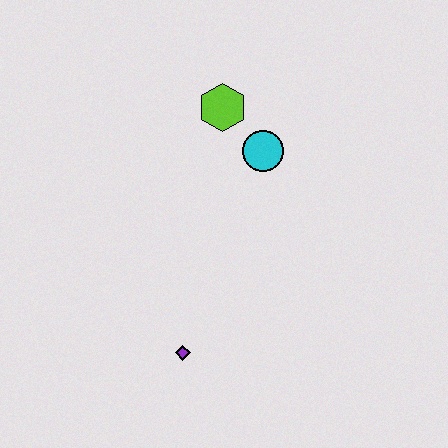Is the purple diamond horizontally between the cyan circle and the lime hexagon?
No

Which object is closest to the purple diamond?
The cyan circle is closest to the purple diamond.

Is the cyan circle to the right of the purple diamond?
Yes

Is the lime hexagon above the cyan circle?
Yes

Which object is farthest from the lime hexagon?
The purple diamond is farthest from the lime hexagon.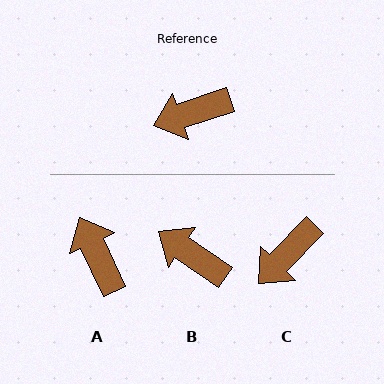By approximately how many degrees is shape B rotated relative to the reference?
Approximately 52 degrees clockwise.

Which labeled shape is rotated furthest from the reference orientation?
A, about 83 degrees away.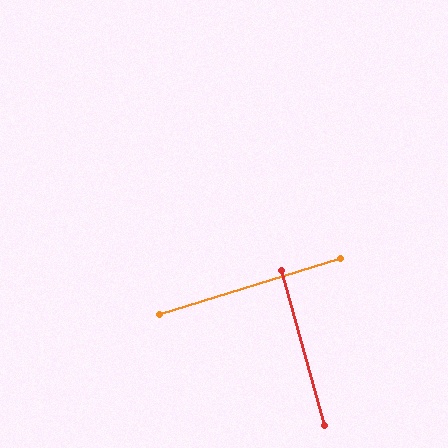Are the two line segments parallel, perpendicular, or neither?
Perpendicular — they meet at approximately 88°.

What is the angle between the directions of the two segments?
Approximately 88 degrees.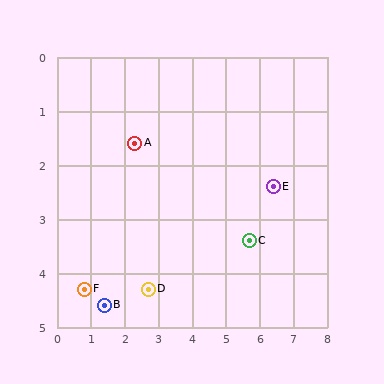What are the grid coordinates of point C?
Point C is at approximately (5.7, 3.4).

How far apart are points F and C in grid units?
Points F and C are about 5.0 grid units apart.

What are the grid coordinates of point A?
Point A is at approximately (2.3, 1.6).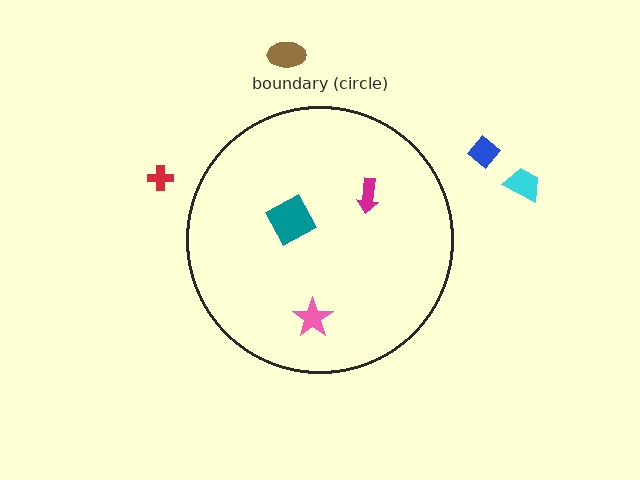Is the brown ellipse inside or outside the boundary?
Outside.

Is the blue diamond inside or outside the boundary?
Outside.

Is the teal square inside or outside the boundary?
Inside.